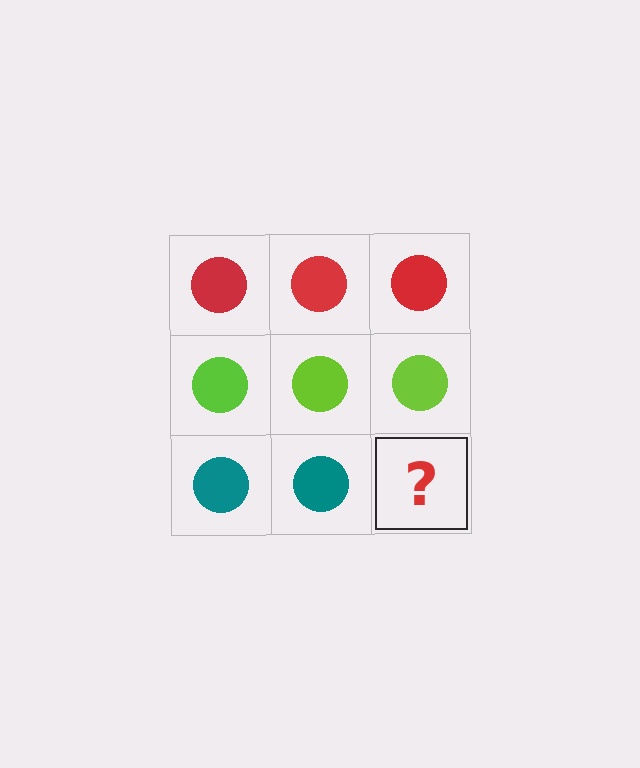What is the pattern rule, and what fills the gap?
The rule is that each row has a consistent color. The gap should be filled with a teal circle.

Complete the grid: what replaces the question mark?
The question mark should be replaced with a teal circle.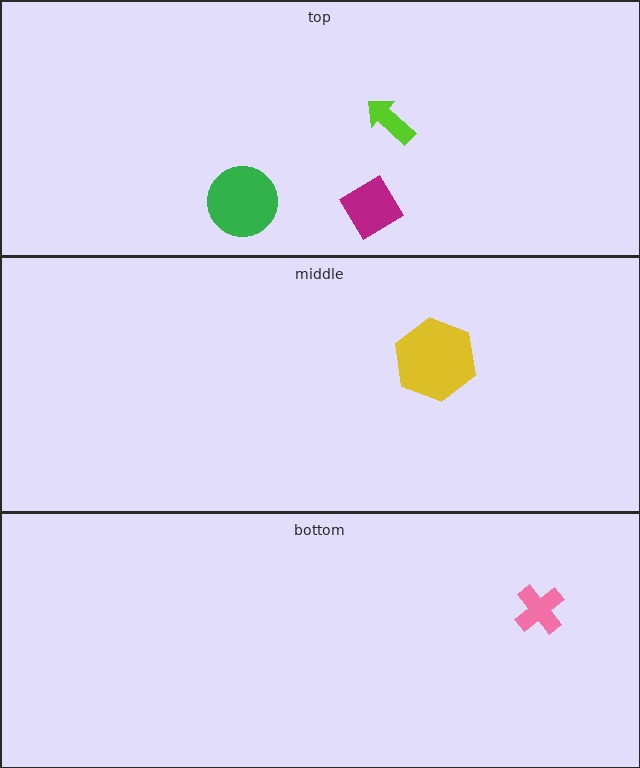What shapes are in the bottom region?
The pink cross.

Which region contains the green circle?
The top region.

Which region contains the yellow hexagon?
The middle region.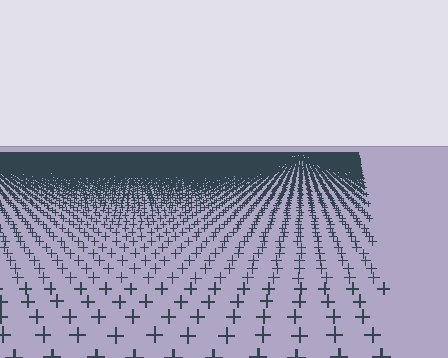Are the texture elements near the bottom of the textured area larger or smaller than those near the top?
Larger. Near the bottom, elements are closer to the viewer and appear at a bigger on-screen size.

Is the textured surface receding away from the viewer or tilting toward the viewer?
The surface is receding away from the viewer. Texture elements get smaller and denser toward the top.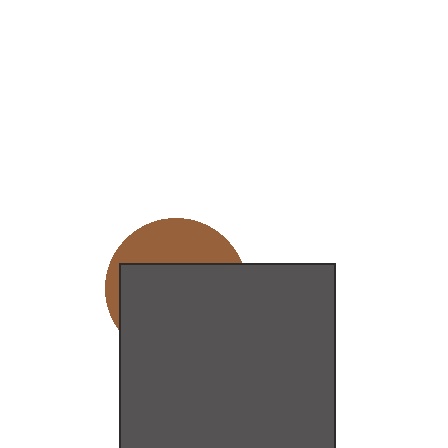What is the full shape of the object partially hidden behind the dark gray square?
The partially hidden object is a brown circle.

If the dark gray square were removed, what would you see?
You would see the complete brown circle.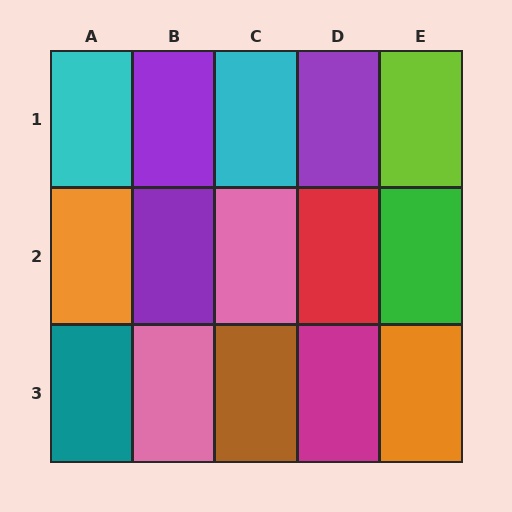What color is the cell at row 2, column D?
Red.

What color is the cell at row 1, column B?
Purple.